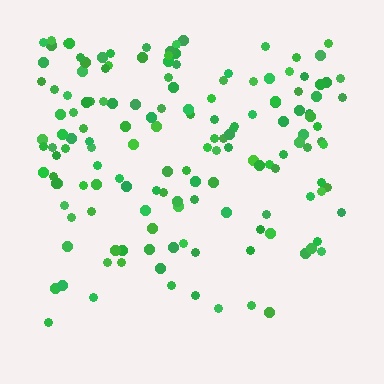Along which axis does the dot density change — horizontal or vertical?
Vertical.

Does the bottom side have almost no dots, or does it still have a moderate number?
Still a moderate number, just noticeably fewer than the top.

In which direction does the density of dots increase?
From bottom to top, with the top side densest.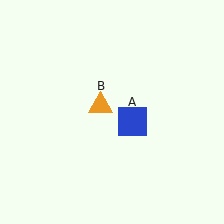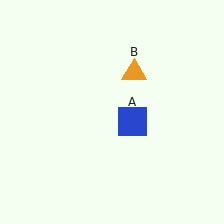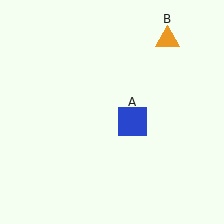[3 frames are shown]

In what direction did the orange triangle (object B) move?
The orange triangle (object B) moved up and to the right.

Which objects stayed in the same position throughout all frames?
Blue square (object A) remained stationary.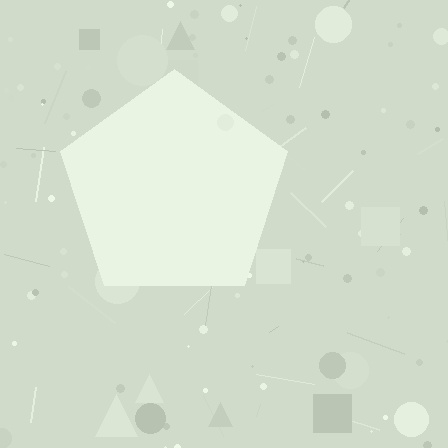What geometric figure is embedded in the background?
A pentagon is embedded in the background.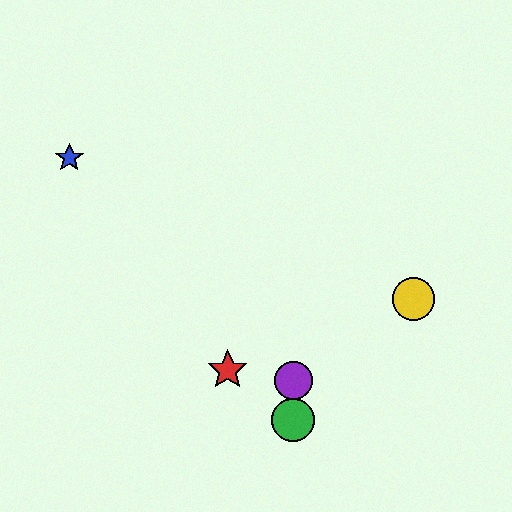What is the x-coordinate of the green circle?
The green circle is at x≈293.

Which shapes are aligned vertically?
The green circle, the purple circle are aligned vertically.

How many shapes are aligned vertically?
2 shapes (the green circle, the purple circle) are aligned vertically.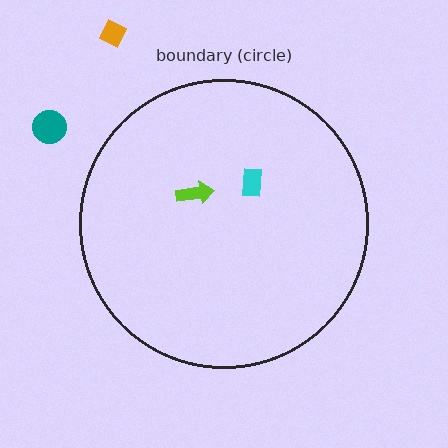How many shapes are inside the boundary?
2 inside, 2 outside.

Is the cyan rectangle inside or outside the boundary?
Inside.